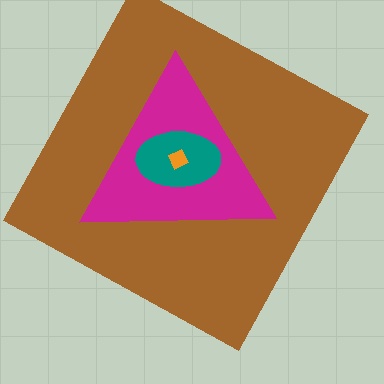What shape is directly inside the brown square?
The magenta triangle.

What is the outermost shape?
The brown square.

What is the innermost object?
The orange diamond.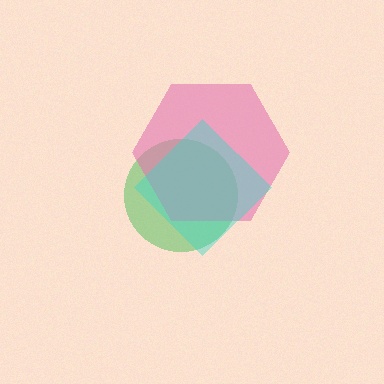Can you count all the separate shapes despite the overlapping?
Yes, there are 3 separate shapes.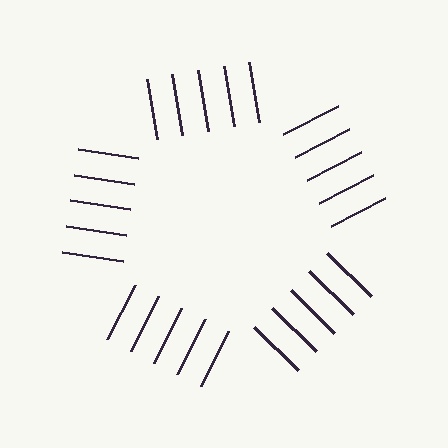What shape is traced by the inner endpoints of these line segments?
An illusory pentagon — the line segments terminate on its edges but no continuous stroke is drawn.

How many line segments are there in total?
25 — 5 along each of the 5 edges.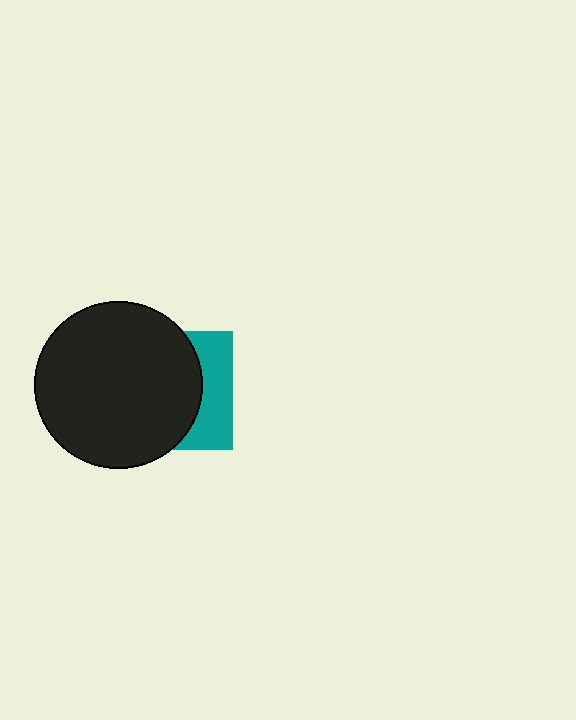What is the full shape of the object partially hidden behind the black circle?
The partially hidden object is a teal square.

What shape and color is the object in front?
The object in front is a black circle.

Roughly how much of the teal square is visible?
A small part of it is visible (roughly 32%).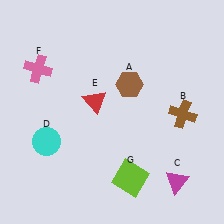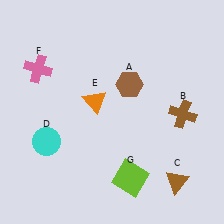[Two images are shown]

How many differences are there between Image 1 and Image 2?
There are 2 differences between the two images.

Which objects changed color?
C changed from magenta to brown. E changed from red to orange.